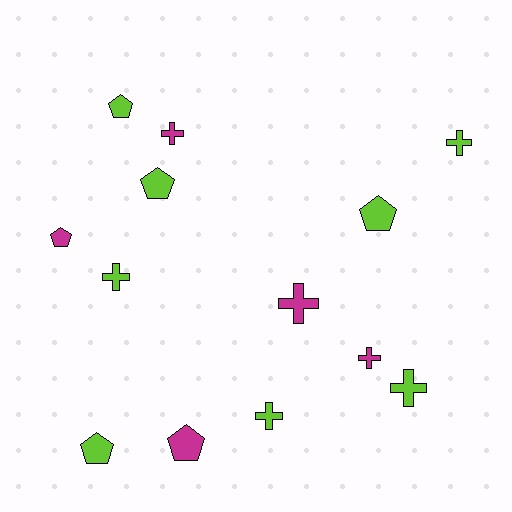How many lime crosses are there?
There are 4 lime crosses.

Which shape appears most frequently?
Cross, with 7 objects.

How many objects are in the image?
There are 13 objects.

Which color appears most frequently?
Lime, with 8 objects.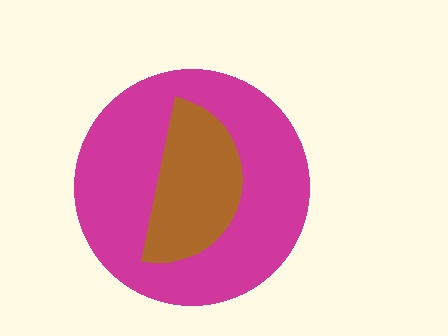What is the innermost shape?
The brown semicircle.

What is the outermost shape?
The magenta circle.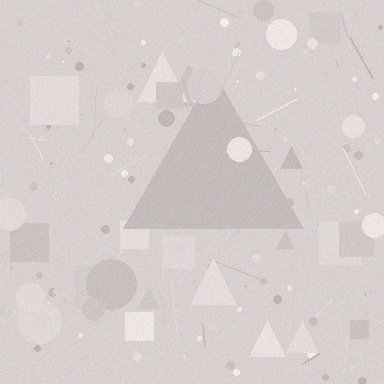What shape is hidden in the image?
A triangle is hidden in the image.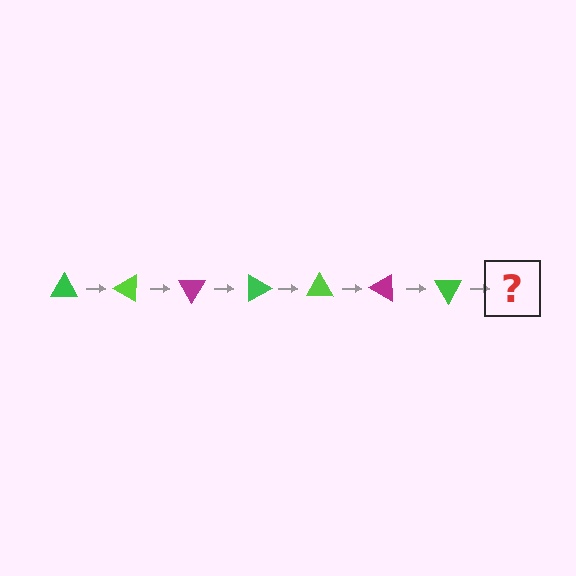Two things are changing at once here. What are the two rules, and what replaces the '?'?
The two rules are that it rotates 30 degrees each step and the color cycles through green, lime, and magenta. The '?' should be a lime triangle, rotated 210 degrees from the start.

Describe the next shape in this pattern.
It should be a lime triangle, rotated 210 degrees from the start.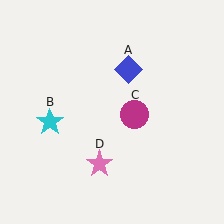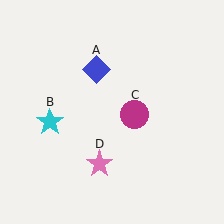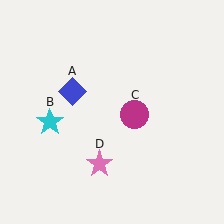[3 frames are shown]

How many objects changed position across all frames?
1 object changed position: blue diamond (object A).